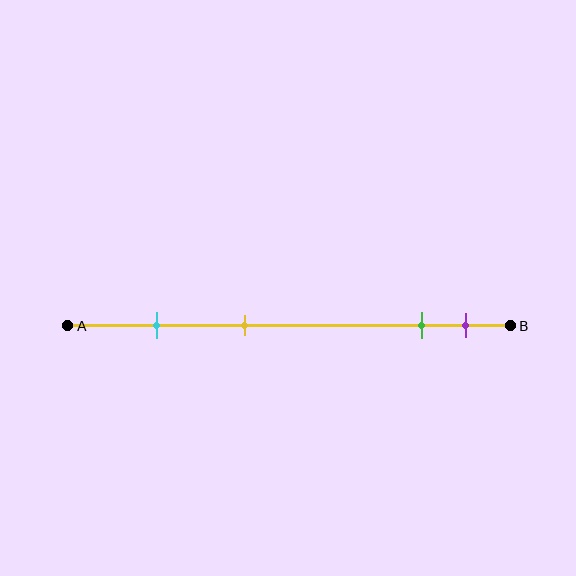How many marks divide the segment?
There are 4 marks dividing the segment.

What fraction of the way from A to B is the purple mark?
The purple mark is approximately 90% (0.9) of the way from A to B.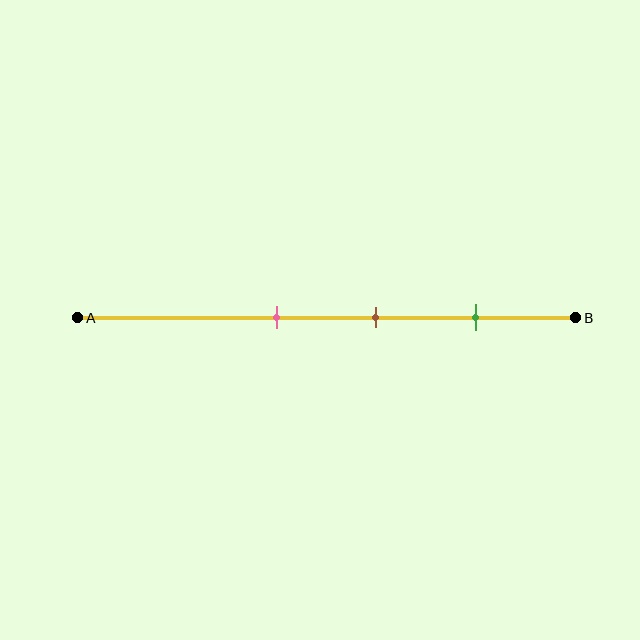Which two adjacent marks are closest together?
The pink and brown marks are the closest adjacent pair.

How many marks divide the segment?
There are 3 marks dividing the segment.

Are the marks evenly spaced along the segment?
Yes, the marks are approximately evenly spaced.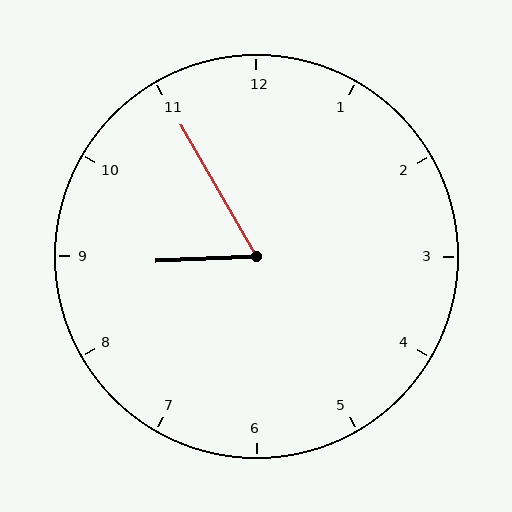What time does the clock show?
8:55.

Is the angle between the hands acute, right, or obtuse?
It is acute.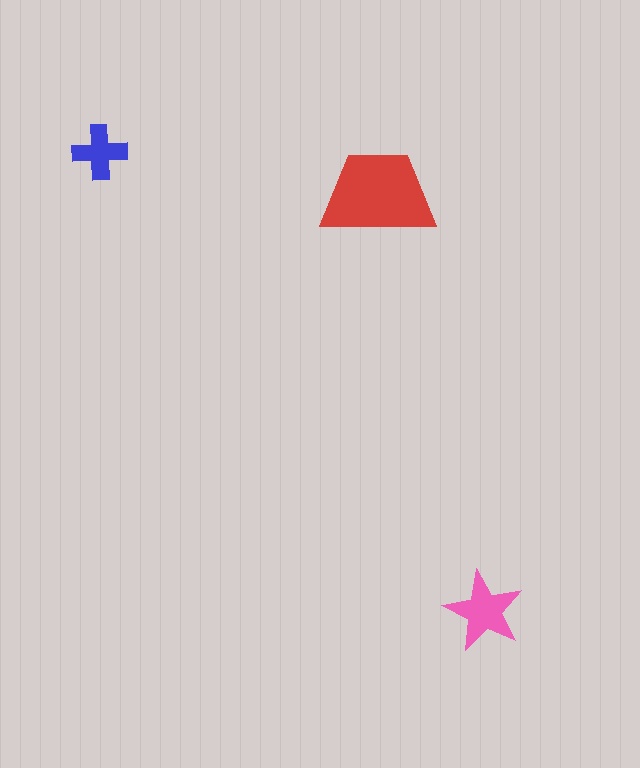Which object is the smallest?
The blue cross.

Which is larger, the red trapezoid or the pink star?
The red trapezoid.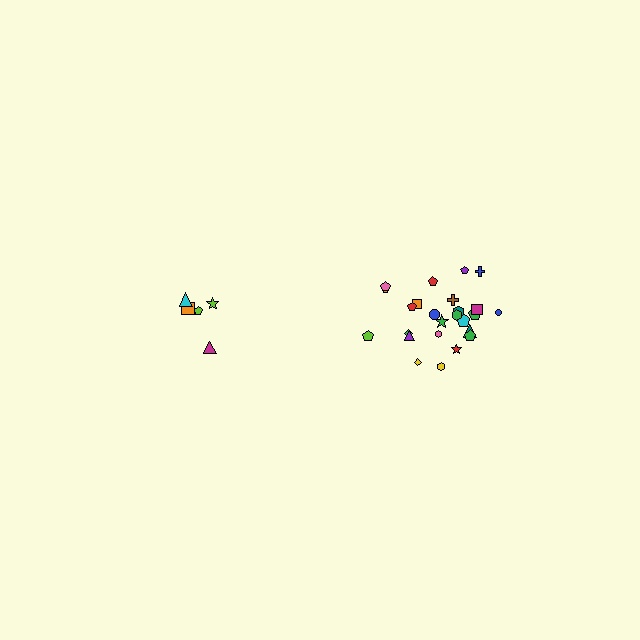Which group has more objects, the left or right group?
The right group.